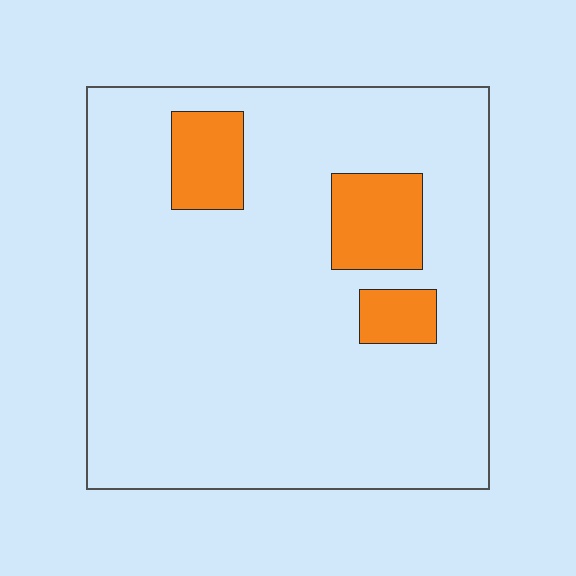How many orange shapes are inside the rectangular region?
3.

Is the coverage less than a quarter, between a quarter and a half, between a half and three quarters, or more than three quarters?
Less than a quarter.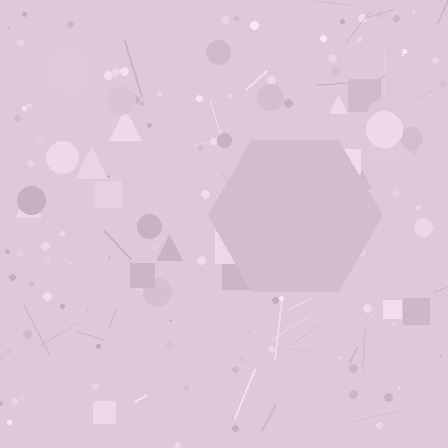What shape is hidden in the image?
A hexagon is hidden in the image.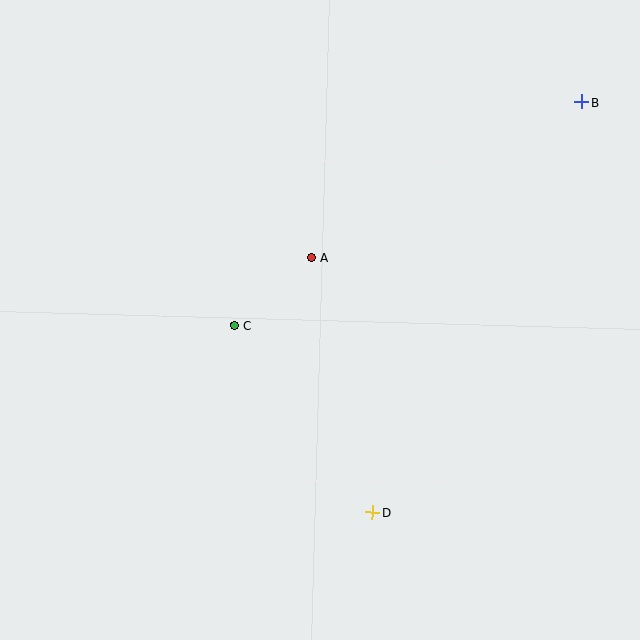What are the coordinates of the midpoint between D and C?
The midpoint between D and C is at (303, 419).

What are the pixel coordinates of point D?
Point D is at (372, 512).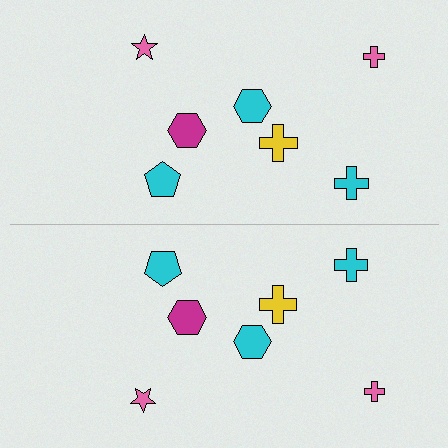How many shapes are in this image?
There are 14 shapes in this image.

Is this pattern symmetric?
Yes, this pattern has bilateral (reflection) symmetry.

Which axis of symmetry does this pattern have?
The pattern has a horizontal axis of symmetry running through the center of the image.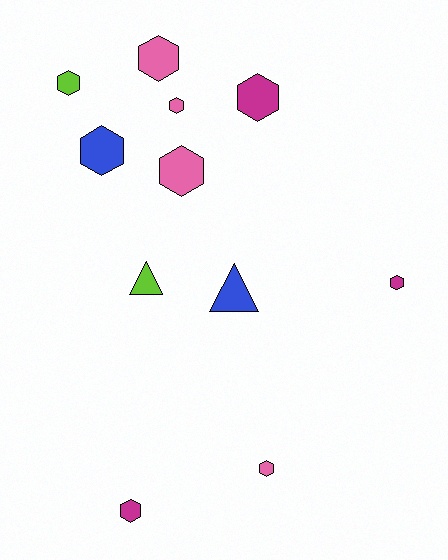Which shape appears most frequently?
Hexagon, with 9 objects.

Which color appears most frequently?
Pink, with 4 objects.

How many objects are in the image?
There are 11 objects.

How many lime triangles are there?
There is 1 lime triangle.